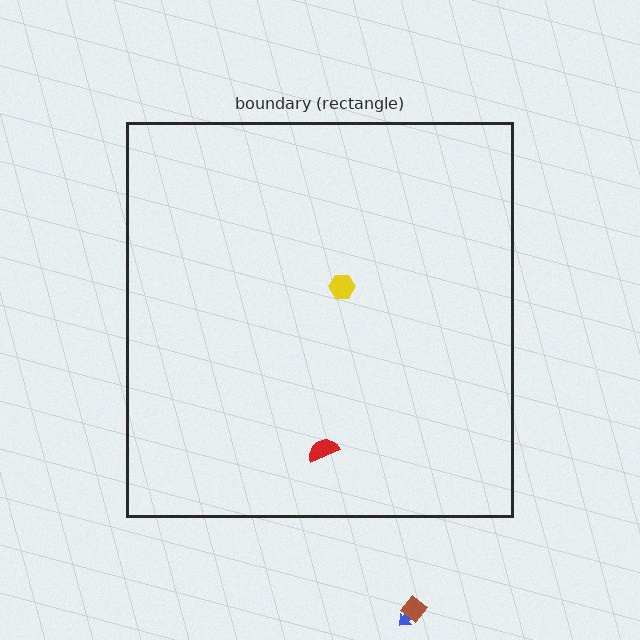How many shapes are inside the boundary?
2 inside, 2 outside.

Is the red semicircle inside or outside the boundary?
Inside.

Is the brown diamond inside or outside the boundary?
Outside.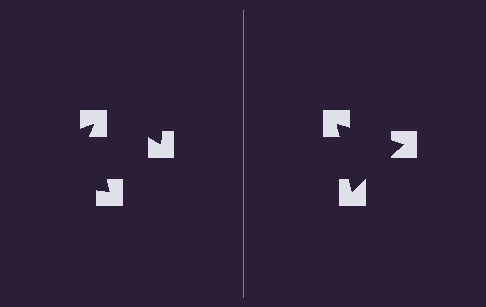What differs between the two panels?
The notched squares are positioned identically on both sides; only the wedge orientations differ. On the right they align to a triangle; on the left they are misaligned.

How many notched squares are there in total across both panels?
6 — 3 on each side.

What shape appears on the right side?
An illusory triangle.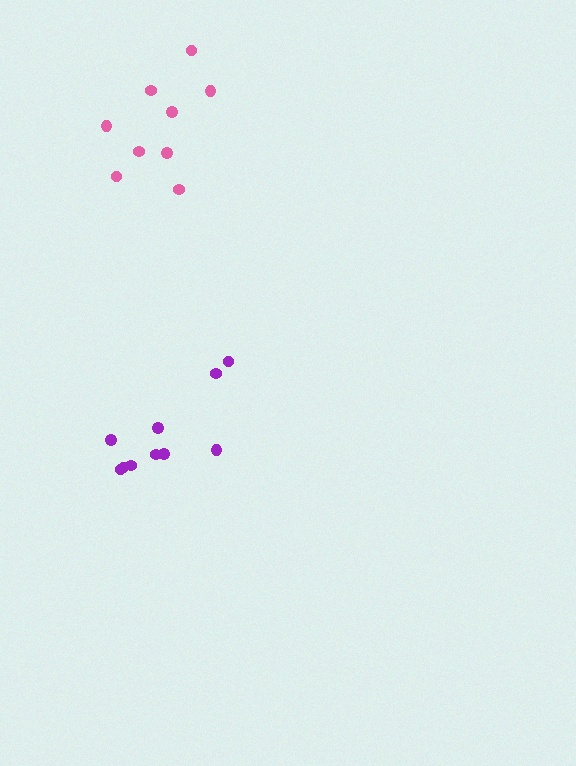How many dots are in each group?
Group 1: 10 dots, Group 2: 9 dots (19 total).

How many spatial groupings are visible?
There are 2 spatial groupings.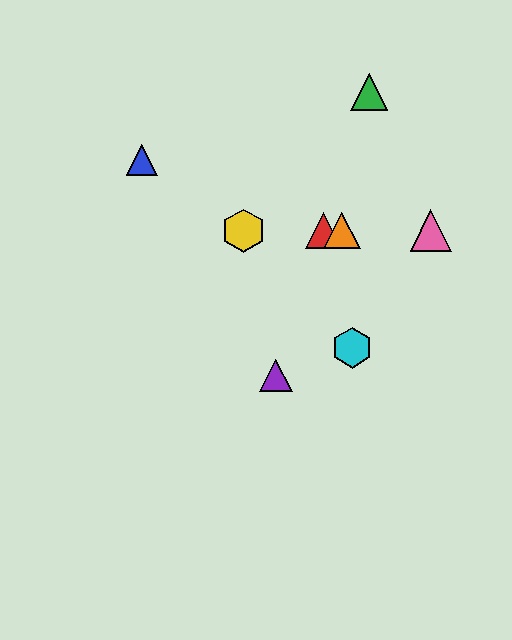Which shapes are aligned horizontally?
The red triangle, the yellow hexagon, the orange triangle, the pink triangle are aligned horizontally.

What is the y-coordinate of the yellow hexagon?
The yellow hexagon is at y≈231.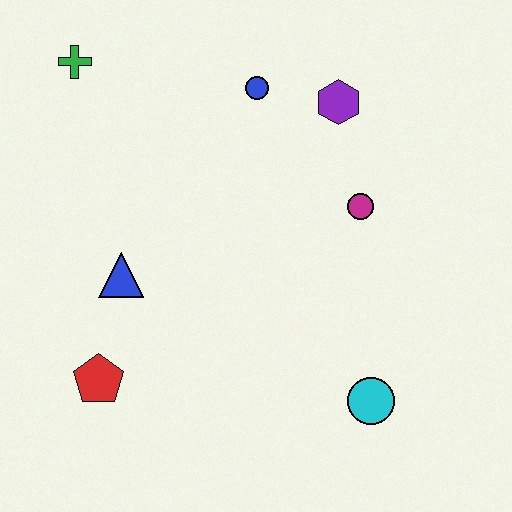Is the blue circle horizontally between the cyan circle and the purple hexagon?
No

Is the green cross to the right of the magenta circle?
No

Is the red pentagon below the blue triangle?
Yes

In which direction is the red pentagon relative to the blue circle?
The red pentagon is below the blue circle.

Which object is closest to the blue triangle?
The red pentagon is closest to the blue triangle.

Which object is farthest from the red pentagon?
The purple hexagon is farthest from the red pentagon.